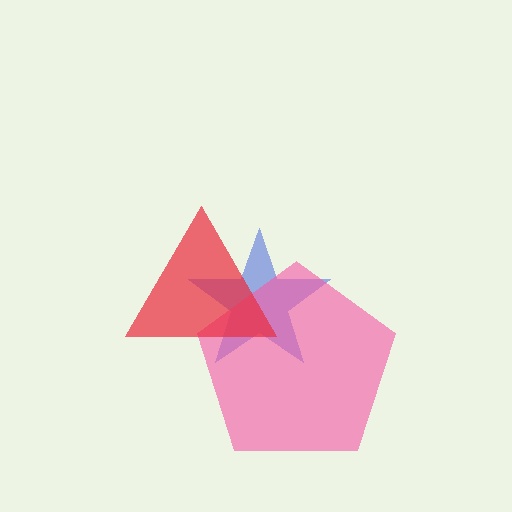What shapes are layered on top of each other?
The layered shapes are: a blue star, a pink pentagon, a red triangle.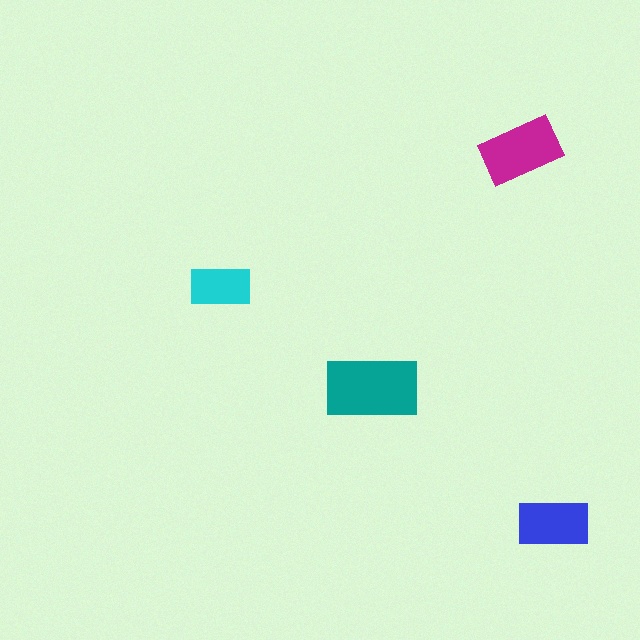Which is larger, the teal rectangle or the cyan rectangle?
The teal one.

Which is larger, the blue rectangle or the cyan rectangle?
The blue one.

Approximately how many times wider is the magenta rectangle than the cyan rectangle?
About 1.5 times wider.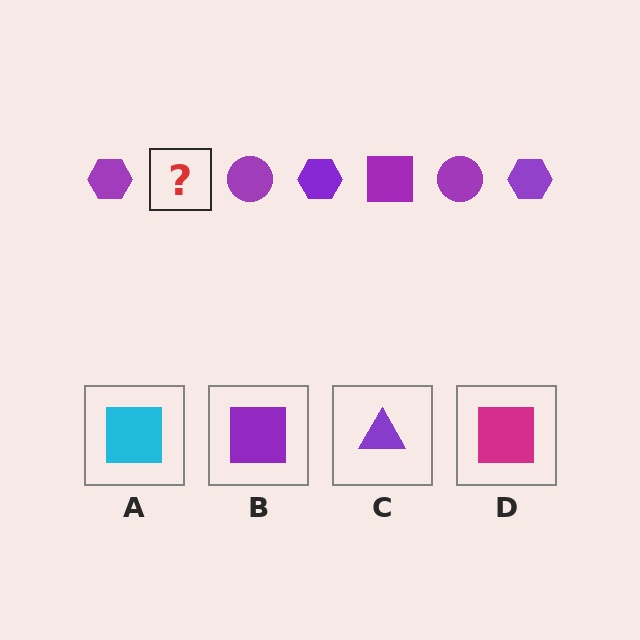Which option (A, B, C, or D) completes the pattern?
B.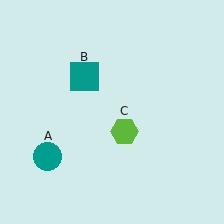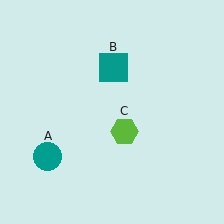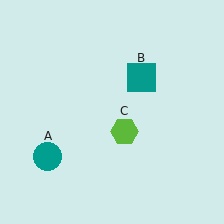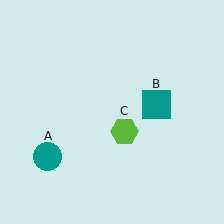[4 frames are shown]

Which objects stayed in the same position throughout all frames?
Teal circle (object A) and lime hexagon (object C) remained stationary.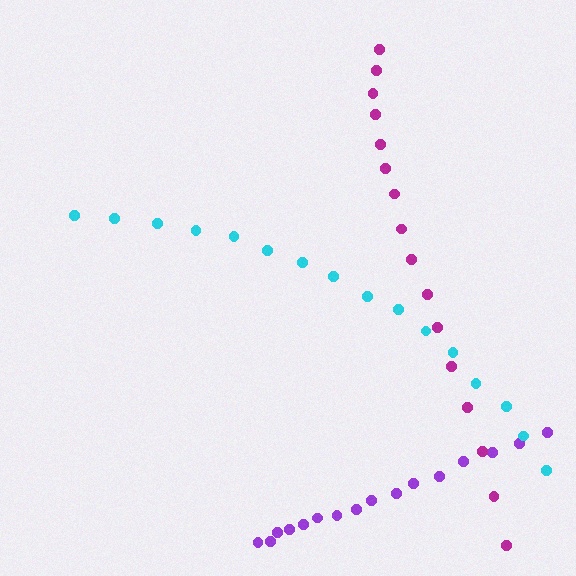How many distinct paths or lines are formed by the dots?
There are 3 distinct paths.